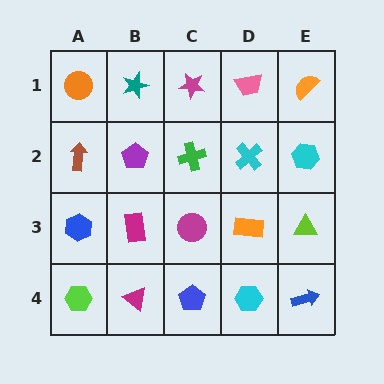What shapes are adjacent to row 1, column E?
A cyan hexagon (row 2, column E), a pink trapezoid (row 1, column D).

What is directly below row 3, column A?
A lime hexagon.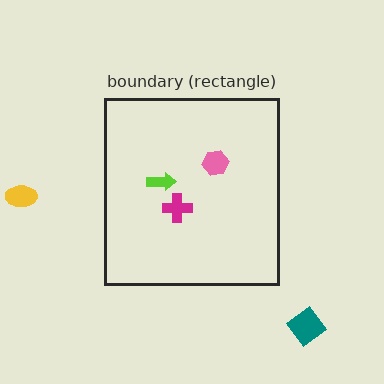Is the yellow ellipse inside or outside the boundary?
Outside.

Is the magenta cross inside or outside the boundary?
Inside.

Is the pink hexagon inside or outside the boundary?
Inside.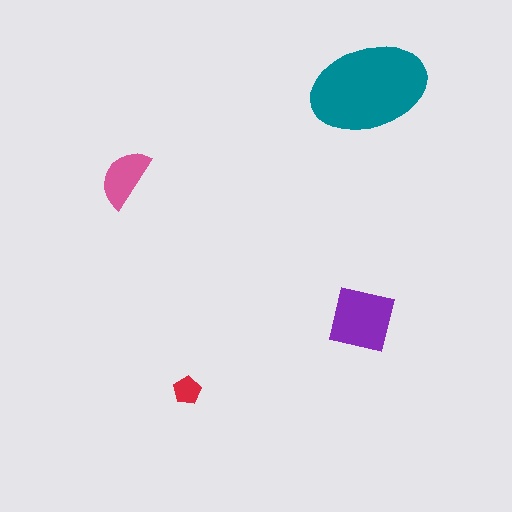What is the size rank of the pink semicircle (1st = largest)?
3rd.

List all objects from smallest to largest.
The red pentagon, the pink semicircle, the purple square, the teal ellipse.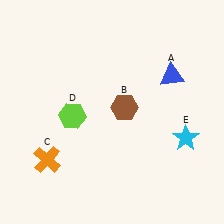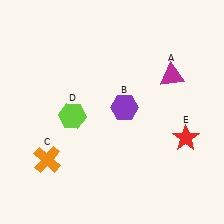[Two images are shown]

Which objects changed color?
A changed from blue to magenta. B changed from brown to purple. E changed from cyan to red.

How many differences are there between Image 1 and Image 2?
There are 3 differences between the two images.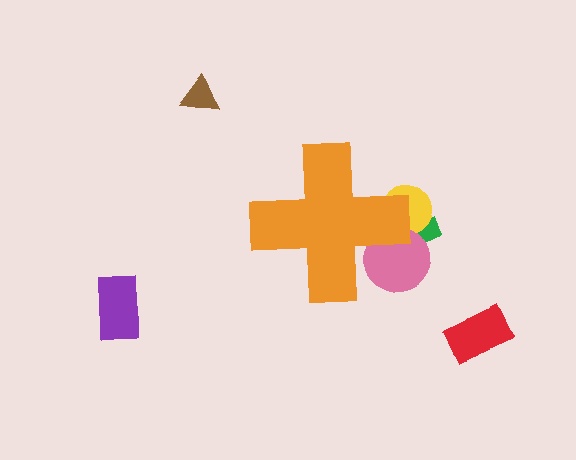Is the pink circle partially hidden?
Yes, the pink circle is partially hidden behind the orange cross.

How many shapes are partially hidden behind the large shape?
3 shapes are partially hidden.